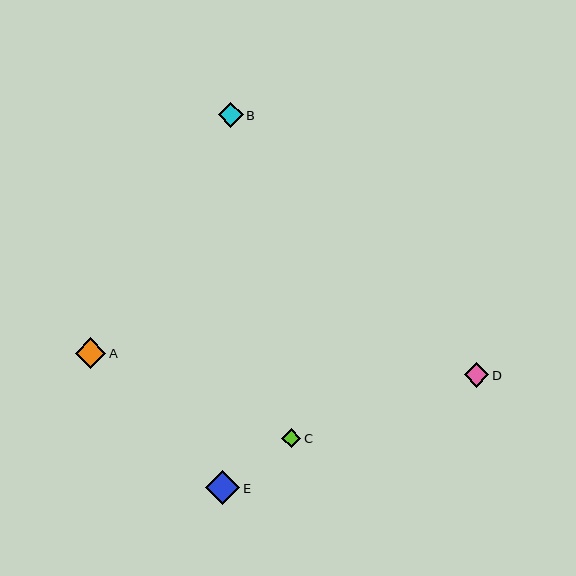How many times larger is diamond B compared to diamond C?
Diamond B is approximately 1.3 times the size of diamond C.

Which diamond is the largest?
Diamond E is the largest with a size of approximately 34 pixels.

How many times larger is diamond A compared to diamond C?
Diamond A is approximately 1.6 times the size of diamond C.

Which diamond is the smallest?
Diamond C is the smallest with a size of approximately 19 pixels.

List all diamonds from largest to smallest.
From largest to smallest: E, A, B, D, C.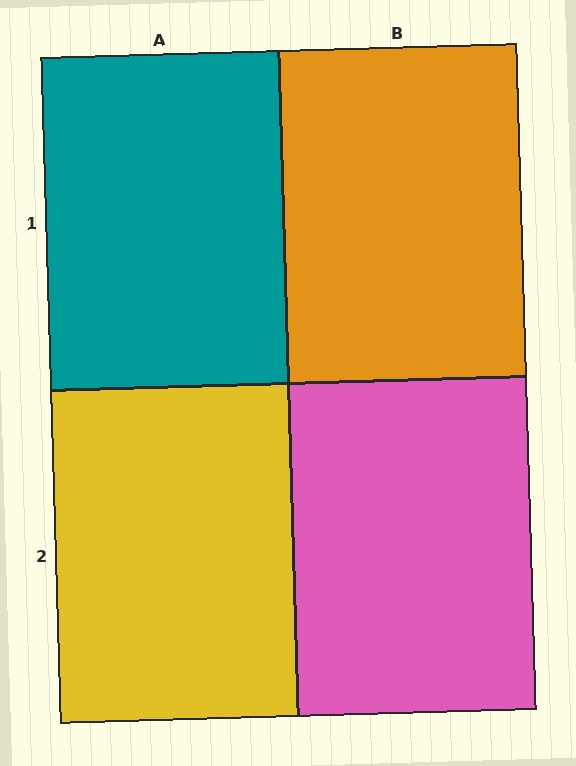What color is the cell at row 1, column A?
Teal.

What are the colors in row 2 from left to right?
Yellow, pink.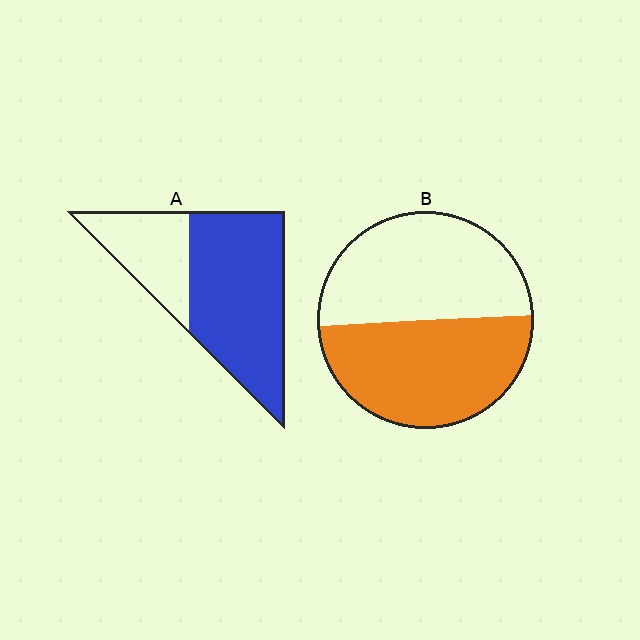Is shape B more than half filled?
Roughly half.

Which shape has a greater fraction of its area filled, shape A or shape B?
Shape A.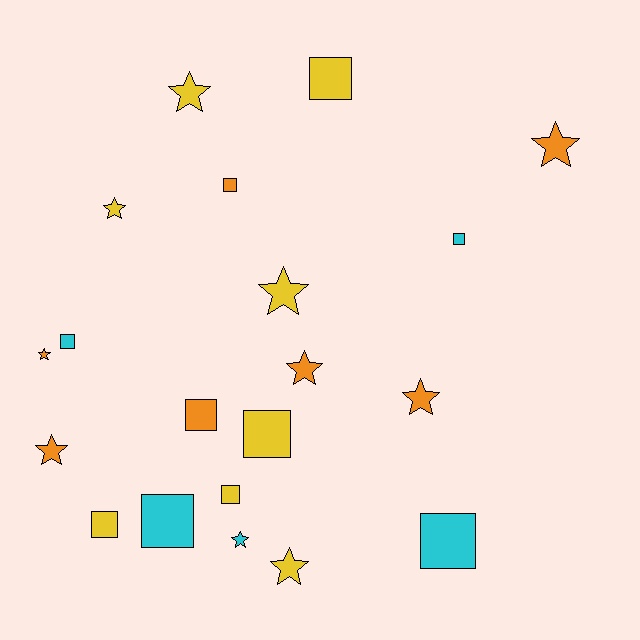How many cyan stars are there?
There is 1 cyan star.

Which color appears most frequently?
Yellow, with 8 objects.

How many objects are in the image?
There are 20 objects.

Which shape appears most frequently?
Star, with 10 objects.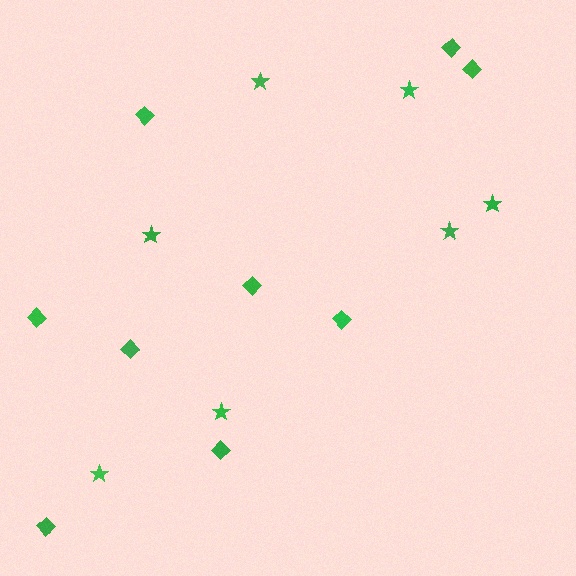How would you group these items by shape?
There are 2 groups: one group of diamonds (9) and one group of stars (7).